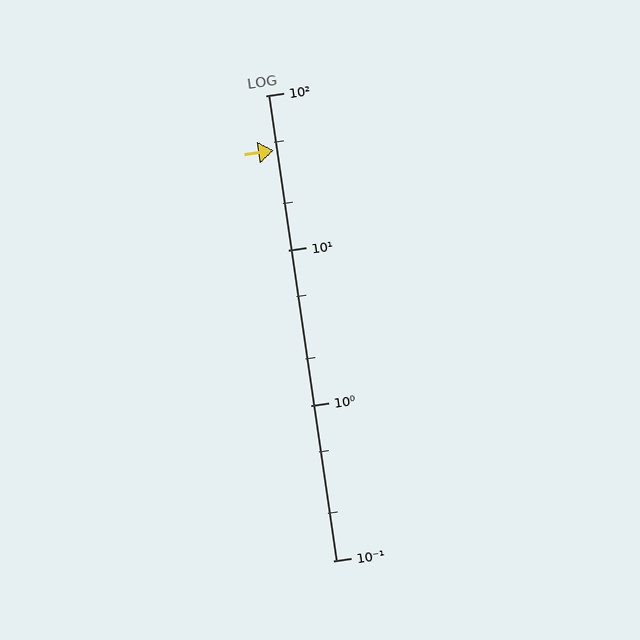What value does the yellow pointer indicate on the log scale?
The pointer indicates approximately 44.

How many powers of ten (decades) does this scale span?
The scale spans 3 decades, from 0.1 to 100.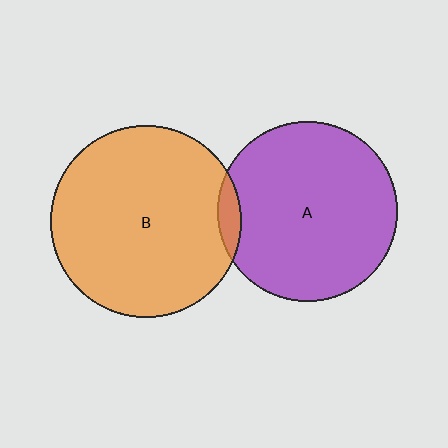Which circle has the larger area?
Circle B (orange).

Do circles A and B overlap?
Yes.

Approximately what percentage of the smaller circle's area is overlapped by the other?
Approximately 5%.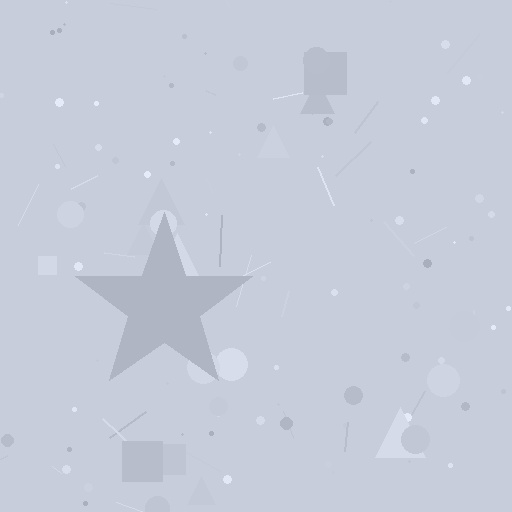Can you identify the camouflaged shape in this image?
The camouflaged shape is a star.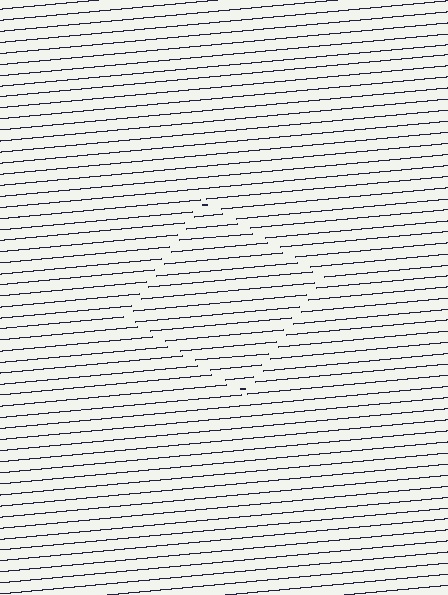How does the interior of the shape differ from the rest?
The interior of the shape contains the same grating, shifted by half a period — the contour is defined by the phase discontinuity where line-ends from the inner and outer gratings abut.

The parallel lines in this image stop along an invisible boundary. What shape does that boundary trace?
An illusory square. The interior of the shape contains the same grating, shifted by half a period — the contour is defined by the phase discontinuity where line-ends from the inner and outer gratings abut.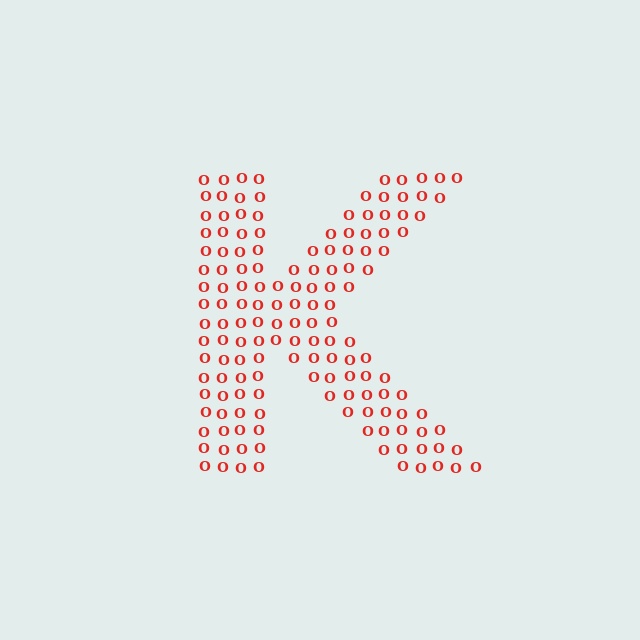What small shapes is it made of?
It is made of small letter O's.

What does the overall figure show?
The overall figure shows the letter K.